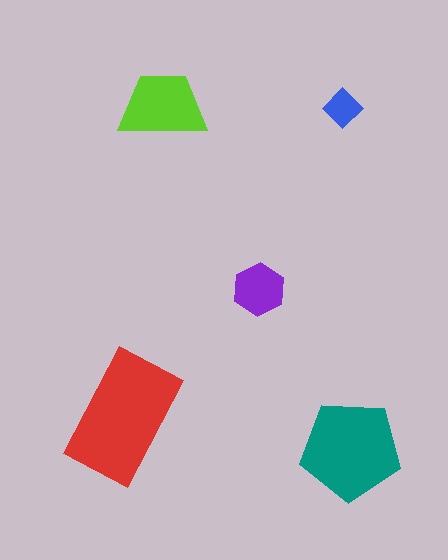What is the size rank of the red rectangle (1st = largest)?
1st.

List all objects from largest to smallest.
The red rectangle, the teal pentagon, the lime trapezoid, the purple hexagon, the blue diamond.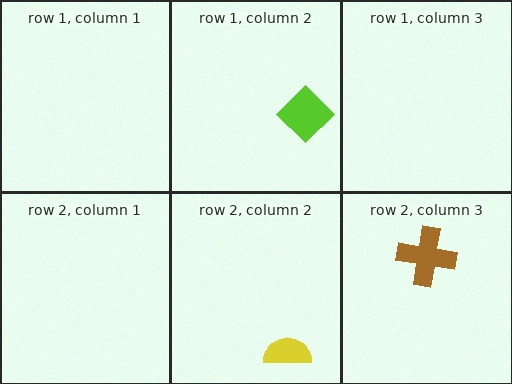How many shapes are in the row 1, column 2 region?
1.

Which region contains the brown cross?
The row 2, column 3 region.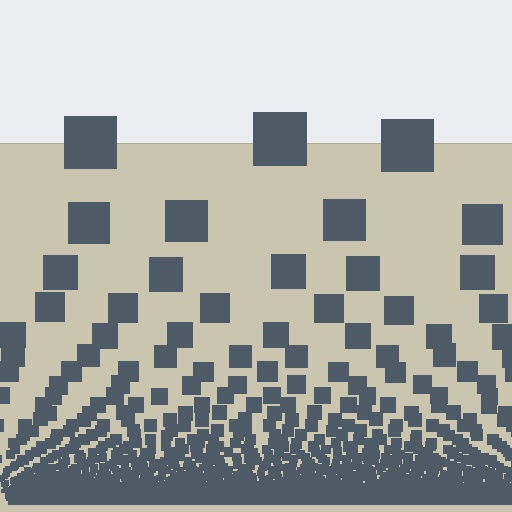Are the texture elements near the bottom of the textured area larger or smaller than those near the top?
Smaller. The gradient is inverted — elements near the bottom are smaller and denser.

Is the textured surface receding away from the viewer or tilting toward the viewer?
The surface appears to tilt toward the viewer. Texture elements get larger and sparser toward the top.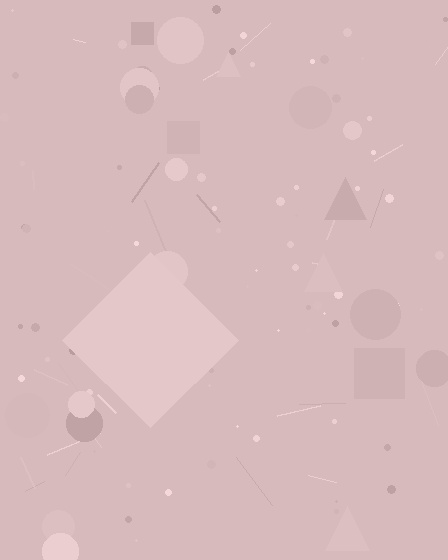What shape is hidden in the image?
A diamond is hidden in the image.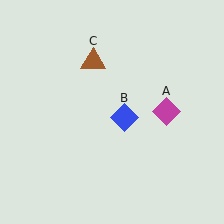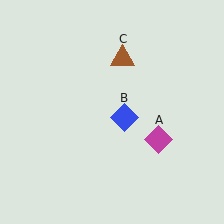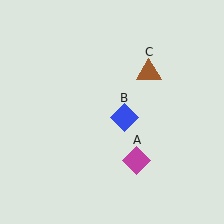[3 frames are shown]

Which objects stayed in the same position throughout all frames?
Blue diamond (object B) remained stationary.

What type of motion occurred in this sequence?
The magenta diamond (object A), brown triangle (object C) rotated clockwise around the center of the scene.